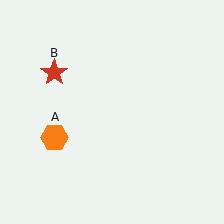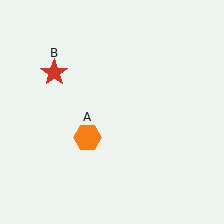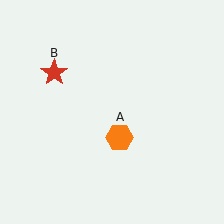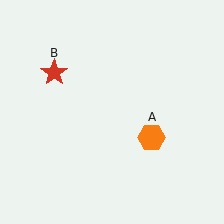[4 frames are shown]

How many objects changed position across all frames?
1 object changed position: orange hexagon (object A).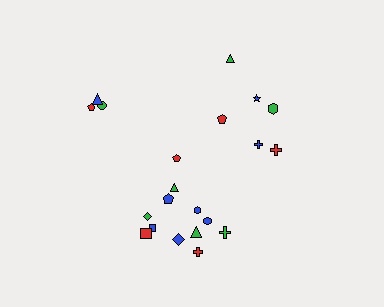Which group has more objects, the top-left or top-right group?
The top-right group.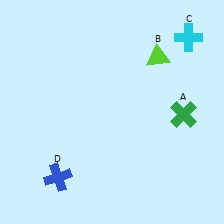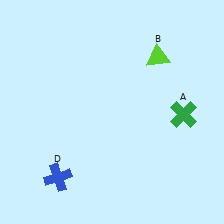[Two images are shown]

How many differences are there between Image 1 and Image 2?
There is 1 difference between the two images.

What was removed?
The cyan cross (C) was removed in Image 2.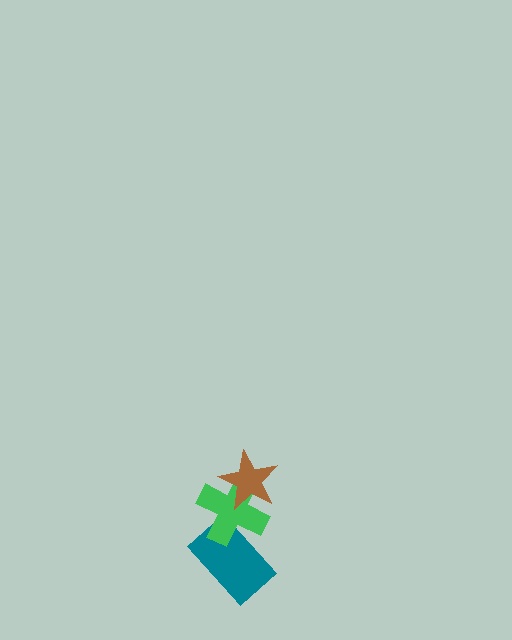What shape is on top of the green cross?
The brown star is on top of the green cross.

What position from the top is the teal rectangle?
The teal rectangle is 3rd from the top.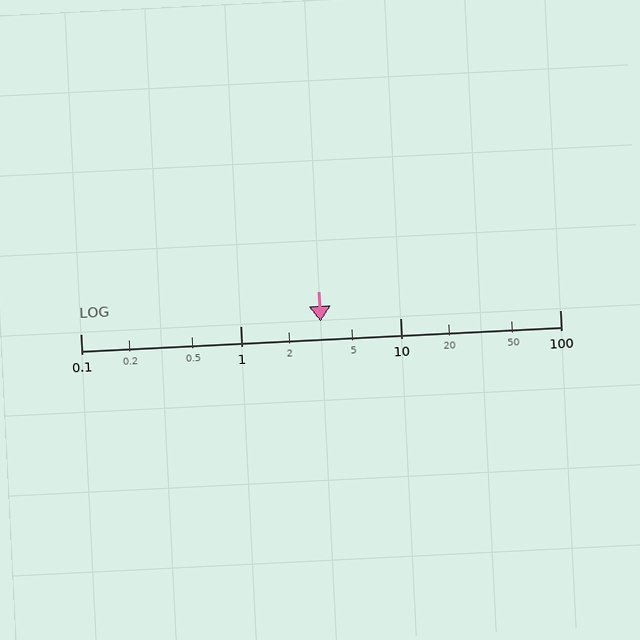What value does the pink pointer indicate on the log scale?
The pointer indicates approximately 3.2.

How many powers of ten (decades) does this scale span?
The scale spans 3 decades, from 0.1 to 100.